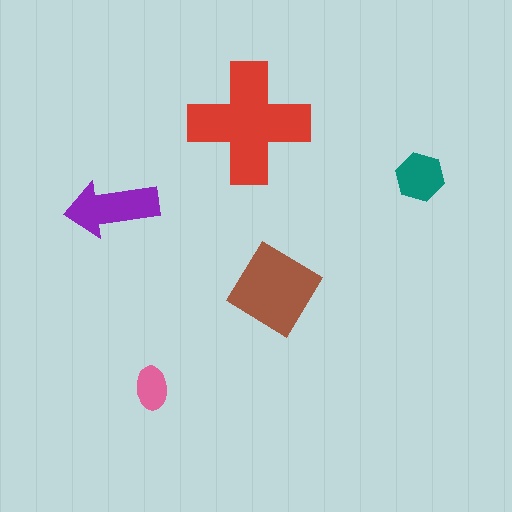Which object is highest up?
The red cross is topmost.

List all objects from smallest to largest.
The pink ellipse, the teal hexagon, the purple arrow, the brown diamond, the red cross.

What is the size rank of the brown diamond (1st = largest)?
2nd.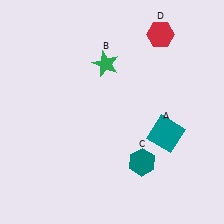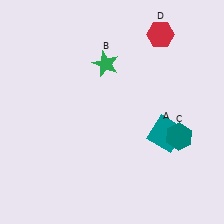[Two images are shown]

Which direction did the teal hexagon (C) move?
The teal hexagon (C) moved right.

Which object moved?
The teal hexagon (C) moved right.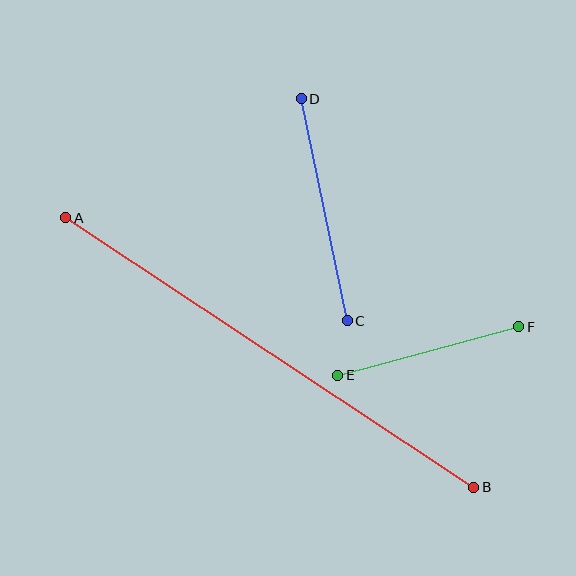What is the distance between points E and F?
The distance is approximately 188 pixels.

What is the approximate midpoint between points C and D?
The midpoint is at approximately (324, 210) pixels.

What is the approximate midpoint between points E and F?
The midpoint is at approximately (428, 351) pixels.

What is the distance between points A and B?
The distance is approximately 489 pixels.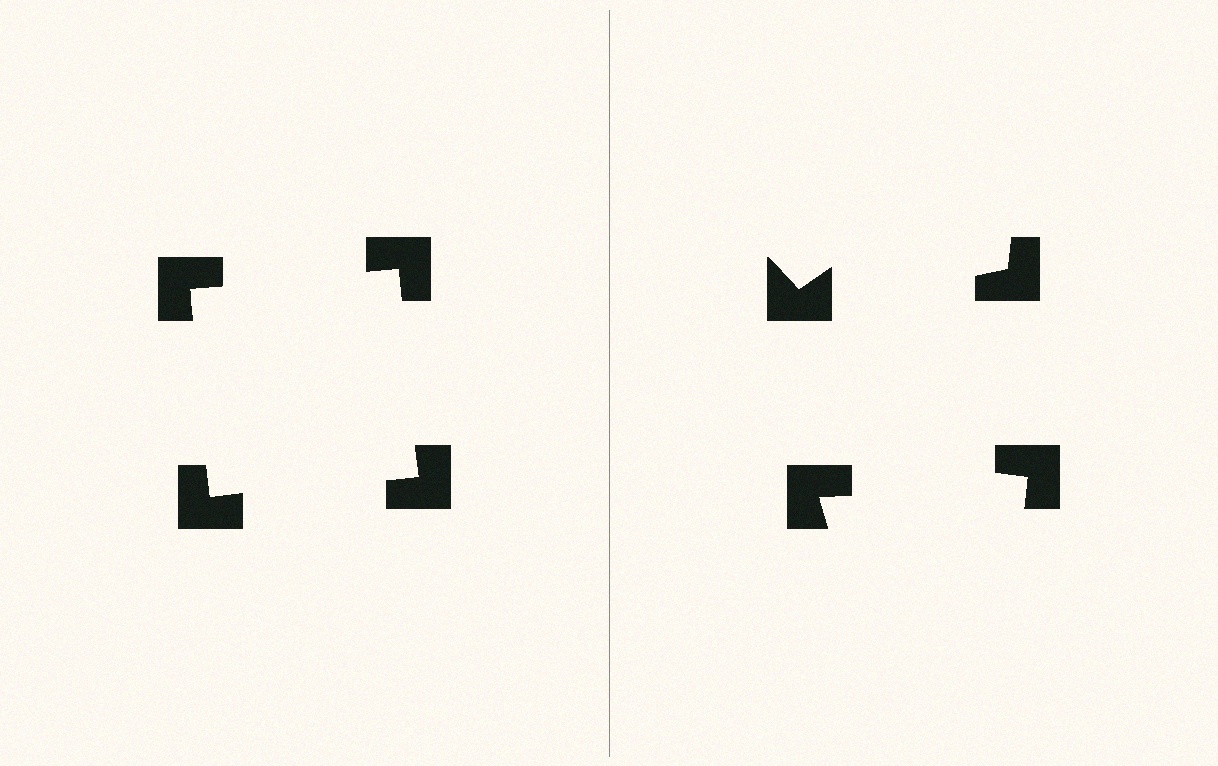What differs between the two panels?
The notched squares are positioned identically on both sides; only the wedge orientations differ. On the left they align to a square; on the right they are misaligned.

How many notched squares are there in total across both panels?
8 — 4 on each side.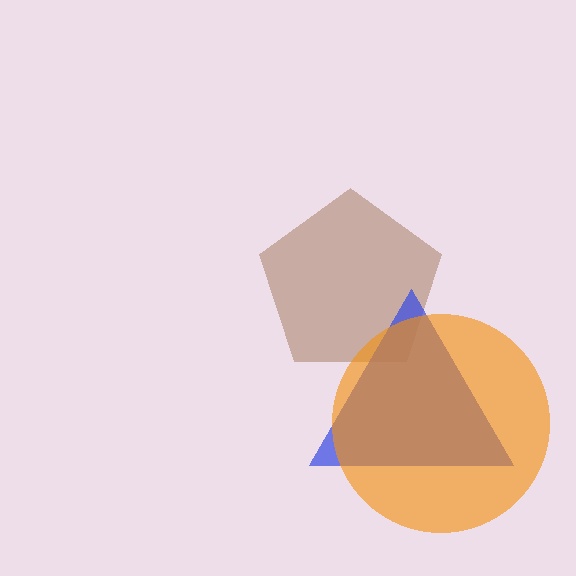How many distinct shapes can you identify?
There are 3 distinct shapes: a brown pentagon, a blue triangle, an orange circle.